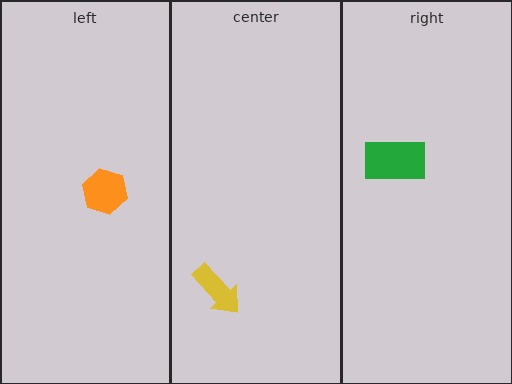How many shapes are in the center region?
1.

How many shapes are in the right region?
1.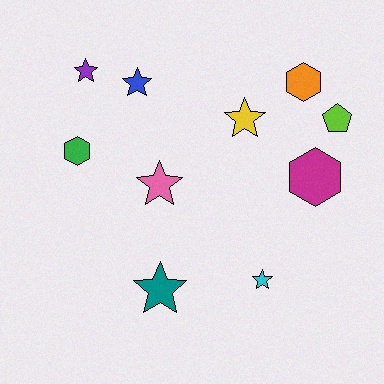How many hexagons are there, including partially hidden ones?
There are 3 hexagons.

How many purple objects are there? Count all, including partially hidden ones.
There is 1 purple object.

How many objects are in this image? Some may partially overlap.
There are 10 objects.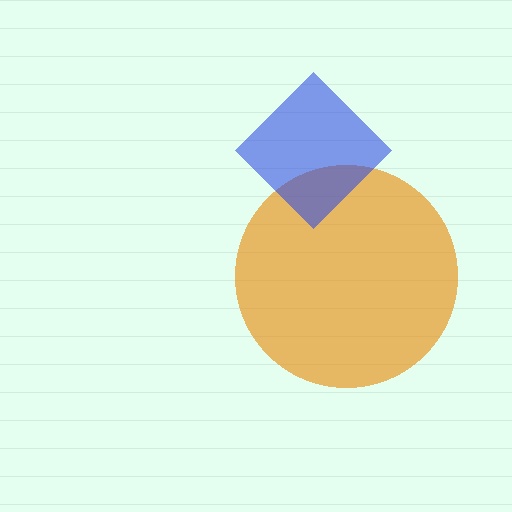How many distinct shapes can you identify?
There are 2 distinct shapes: an orange circle, a blue diamond.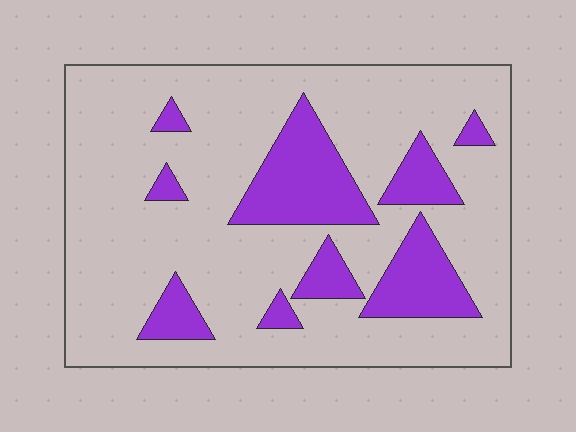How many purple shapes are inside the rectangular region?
9.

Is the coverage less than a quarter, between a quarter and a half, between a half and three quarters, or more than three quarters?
Less than a quarter.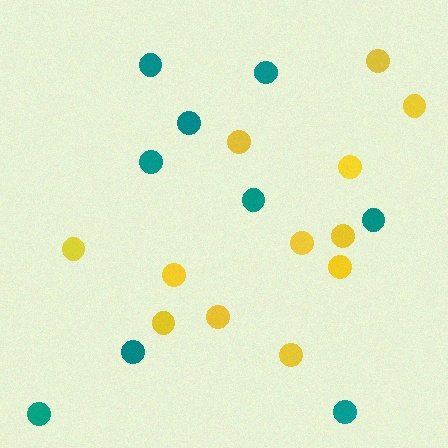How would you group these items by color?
There are 2 groups: one group of yellow circles (12) and one group of teal circles (9).